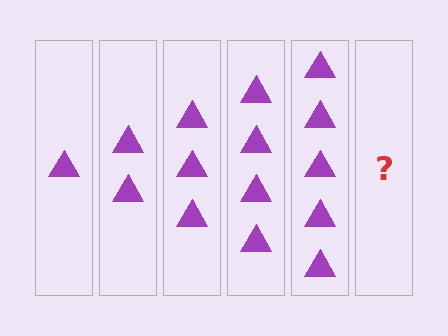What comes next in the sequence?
The next element should be 6 triangles.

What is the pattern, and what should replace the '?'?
The pattern is that each step adds one more triangle. The '?' should be 6 triangles.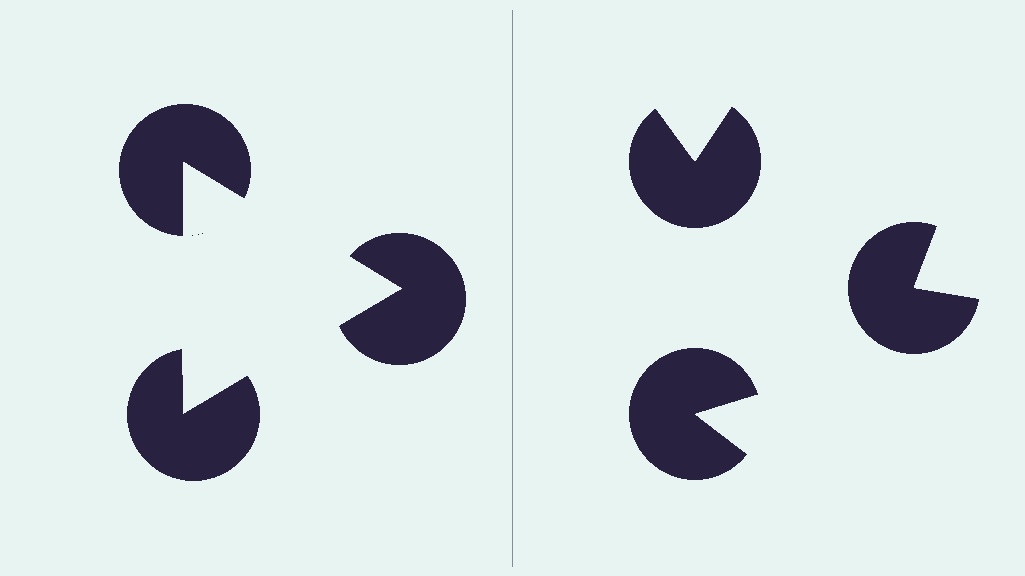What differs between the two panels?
The pac-man discs are positioned identically on both sides; only the wedge orientations differ. On the left they align to a triangle; on the right they are misaligned.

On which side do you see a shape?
An illusory triangle appears on the left side. On the right side the wedge cuts are rotated, so no coherent shape forms.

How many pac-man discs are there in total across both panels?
6 — 3 on each side.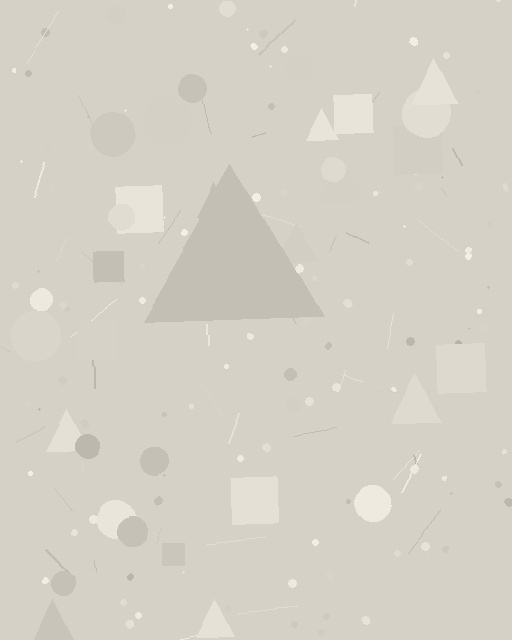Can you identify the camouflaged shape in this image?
The camouflaged shape is a triangle.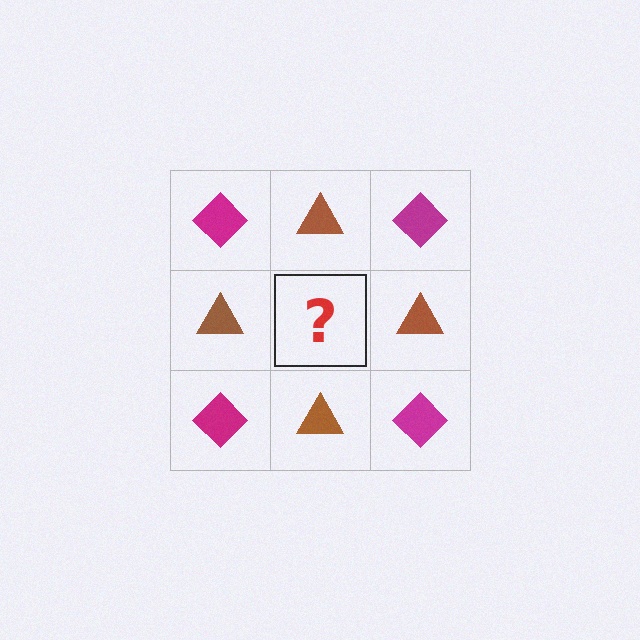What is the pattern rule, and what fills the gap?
The rule is that it alternates magenta diamond and brown triangle in a checkerboard pattern. The gap should be filled with a magenta diamond.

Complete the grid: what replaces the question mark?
The question mark should be replaced with a magenta diamond.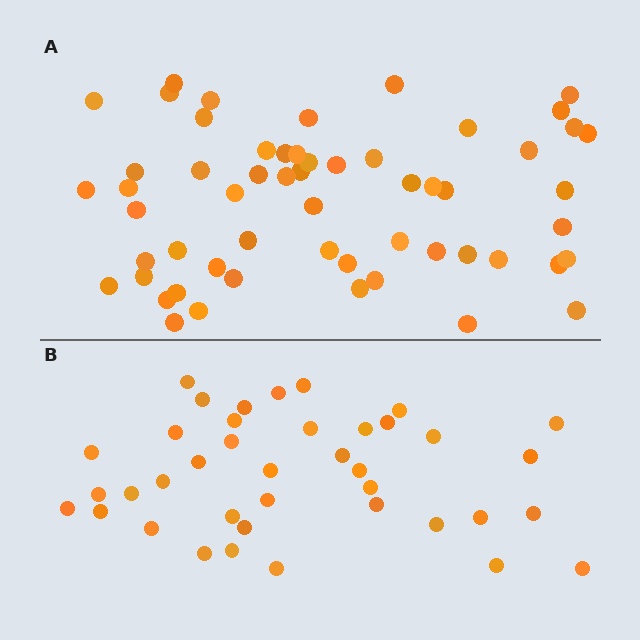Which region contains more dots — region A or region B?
Region A (the top region) has more dots.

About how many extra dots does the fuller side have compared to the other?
Region A has approximately 20 more dots than region B.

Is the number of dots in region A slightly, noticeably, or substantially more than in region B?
Region A has substantially more. The ratio is roughly 1.5 to 1.